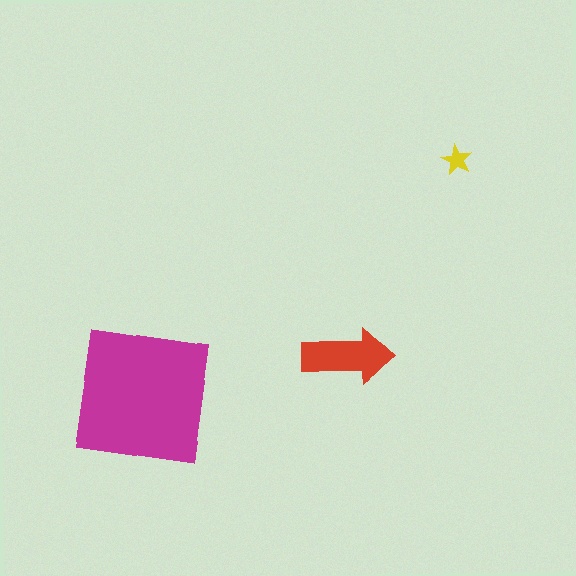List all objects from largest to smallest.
The magenta square, the red arrow, the yellow star.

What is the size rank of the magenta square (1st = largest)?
1st.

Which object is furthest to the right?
The yellow star is rightmost.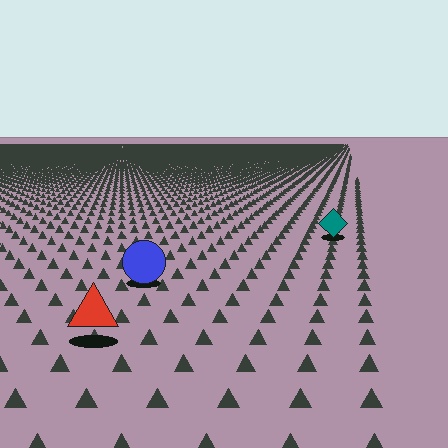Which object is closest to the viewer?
The red triangle is closest. The texture marks near it are larger and more spread out.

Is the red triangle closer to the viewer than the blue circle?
Yes. The red triangle is closer — you can tell from the texture gradient: the ground texture is coarser near it.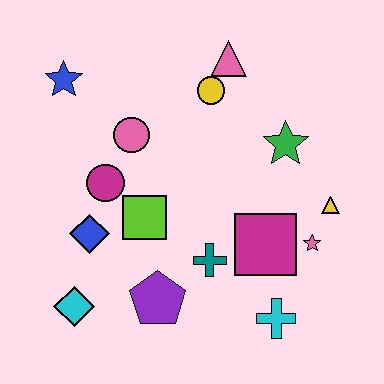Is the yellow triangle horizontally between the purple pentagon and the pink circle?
No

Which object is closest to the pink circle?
The magenta circle is closest to the pink circle.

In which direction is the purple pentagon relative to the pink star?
The purple pentagon is to the left of the pink star.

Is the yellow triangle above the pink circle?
No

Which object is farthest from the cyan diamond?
The pink triangle is farthest from the cyan diamond.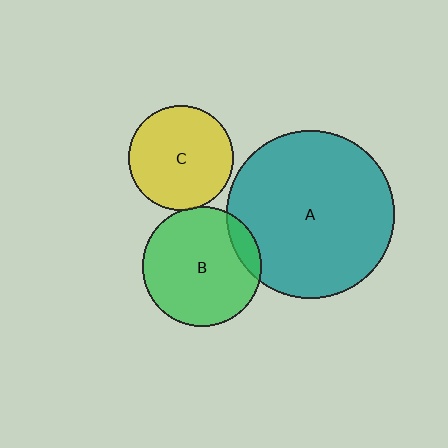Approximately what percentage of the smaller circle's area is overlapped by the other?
Approximately 10%.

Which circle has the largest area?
Circle A (teal).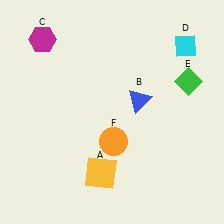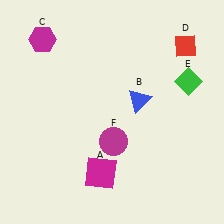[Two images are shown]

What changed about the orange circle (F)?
In Image 1, F is orange. In Image 2, it changed to magenta.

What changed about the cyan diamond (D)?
In Image 1, D is cyan. In Image 2, it changed to red.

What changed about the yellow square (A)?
In Image 1, A is yellow. In Image 2, it changed to magenta.